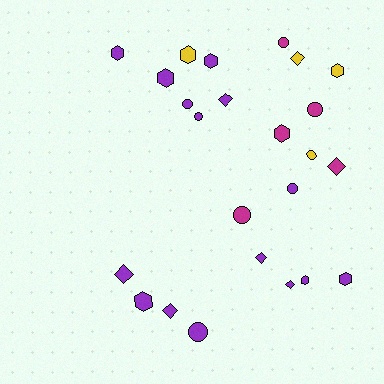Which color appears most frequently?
Purple, with 15 objects.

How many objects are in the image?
There are 24 objects.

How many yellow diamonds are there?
There is 1 yellow diamond.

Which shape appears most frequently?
Hexagon, with 9 objects.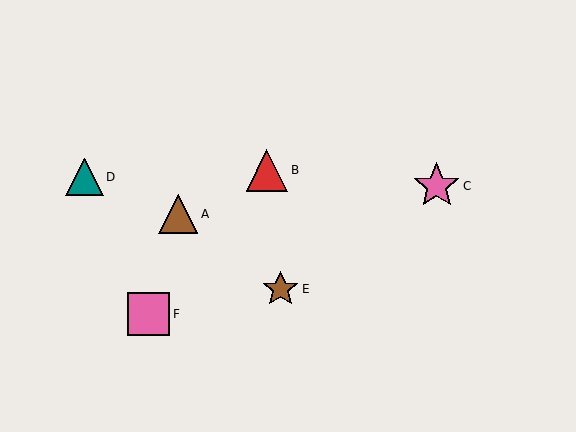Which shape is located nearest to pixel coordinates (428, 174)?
The pink star (labeled C) at (437, 186) is nearest to that location.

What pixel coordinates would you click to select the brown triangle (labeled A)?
Click at (178, 214) to select the brown triangle A.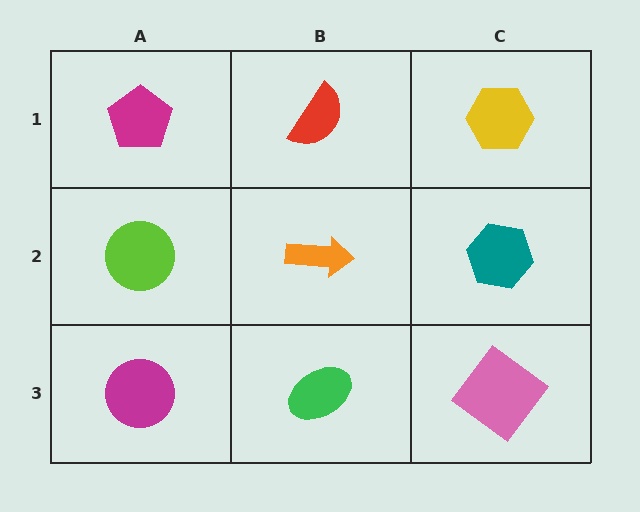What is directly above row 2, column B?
A red semicircle.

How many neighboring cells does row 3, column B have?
3.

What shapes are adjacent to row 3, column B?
An orange arrow (row 2, column B), a magenta circle (row 3, column A), a pink diamond (row 3, column C).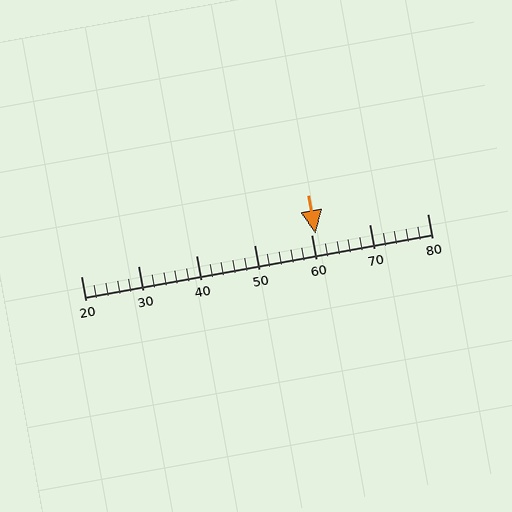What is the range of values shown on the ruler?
The ruler shows values from 20 to 80.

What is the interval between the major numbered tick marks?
The major tick marks are spaced 10 units apart.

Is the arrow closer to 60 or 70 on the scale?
The arrow is closer to 60.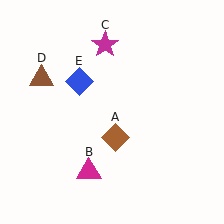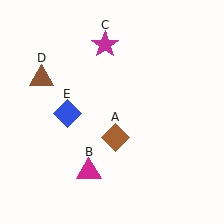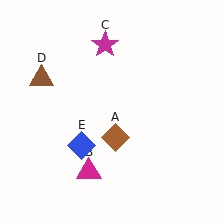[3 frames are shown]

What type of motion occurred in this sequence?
The blue diamond (object E) rotated counterclockwise around the center of the scene.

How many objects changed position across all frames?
1 object changed position: blue diamond (object E).